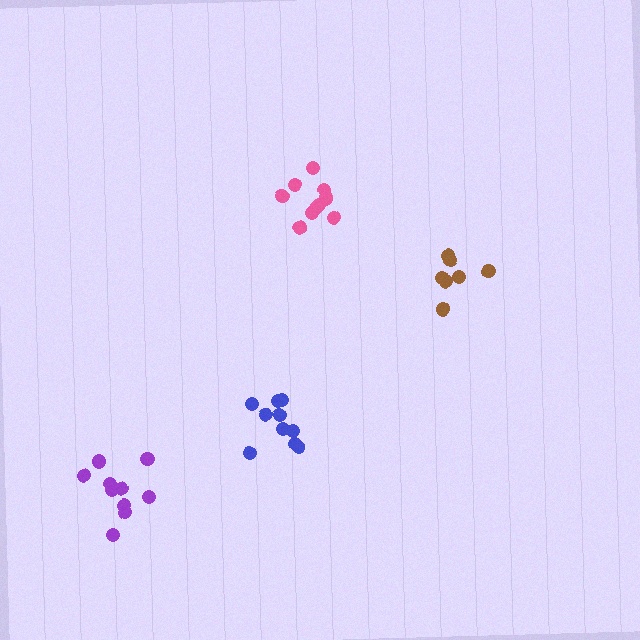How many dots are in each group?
Group 1: 7 dots, Group 2: 10 dots, Group 3: 10 dots, Group 4: 11 dots (38 total).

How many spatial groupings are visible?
There are 4 spatial groupings.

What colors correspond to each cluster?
The clusters are colored: brown, blue, purple, pink.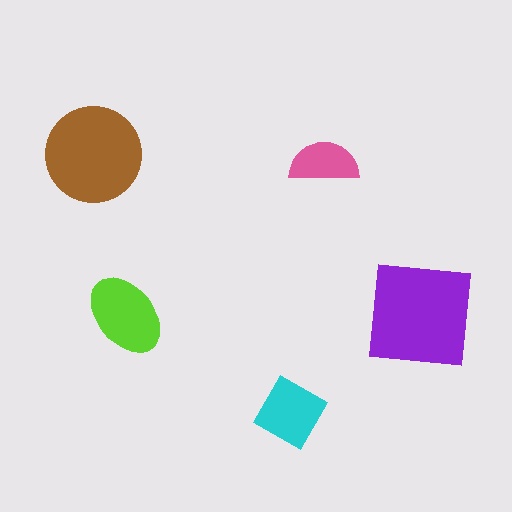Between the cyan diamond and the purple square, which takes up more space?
The purple square.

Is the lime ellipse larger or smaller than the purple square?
Smaller.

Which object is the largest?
The purple square.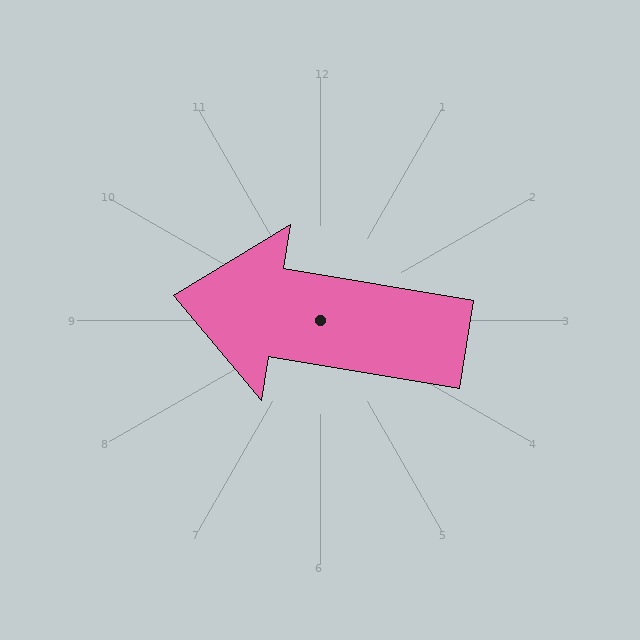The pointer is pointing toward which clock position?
Roughly 9 o'clock.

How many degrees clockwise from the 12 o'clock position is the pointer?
Approximately 280 degrees.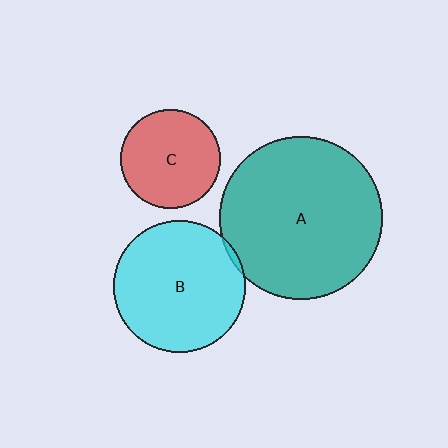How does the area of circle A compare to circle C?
Approximately 2.7 times.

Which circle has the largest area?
Circle A (teal).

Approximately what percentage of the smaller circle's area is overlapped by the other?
Approximately 5%.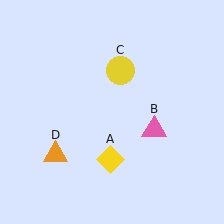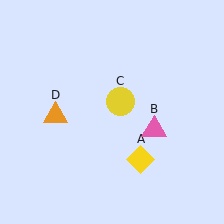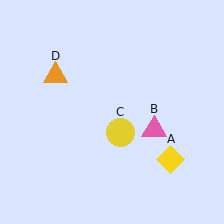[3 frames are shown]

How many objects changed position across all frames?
3 objects changed position: yellow diamond (object A), yellow circle (object C), orange triangle (object D).